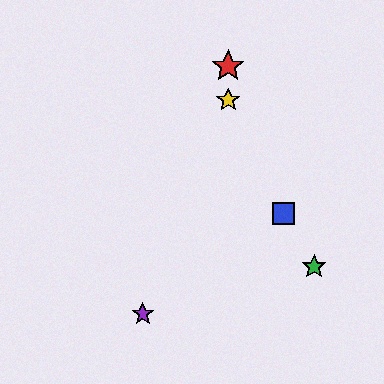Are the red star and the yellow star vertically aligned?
Yes, both are at x≈228.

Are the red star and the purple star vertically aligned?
No, the red star is at x≈228 and the purple star is at x≈143.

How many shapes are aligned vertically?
2 shapes (the red star, the yellow star) are aligned vertically.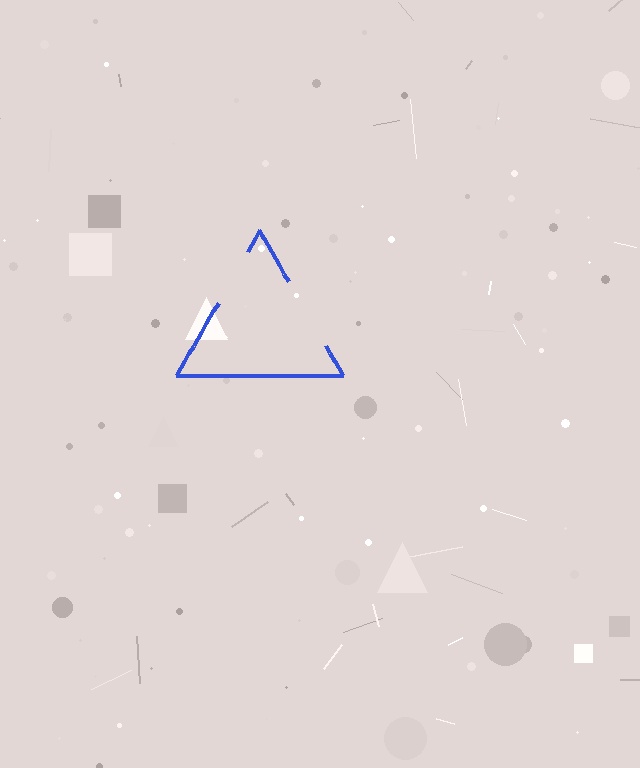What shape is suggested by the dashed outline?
The dashed outline suggests a triangle.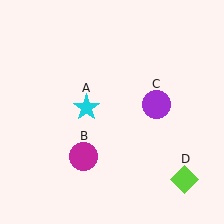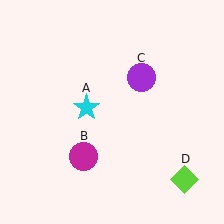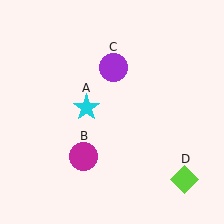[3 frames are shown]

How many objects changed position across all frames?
1 object changed position: purple circle (object C).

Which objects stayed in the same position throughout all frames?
Cyan star (object A) and magenta circle (object B) and lime diamond (object D) remained stationary.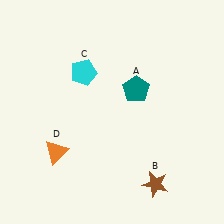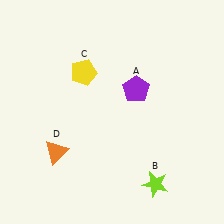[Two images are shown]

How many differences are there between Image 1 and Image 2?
There are 3 differences between the two images.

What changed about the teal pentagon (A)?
In Image 1, A is teal. In Image 2, it changed to purple.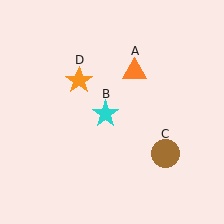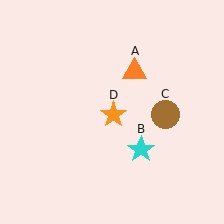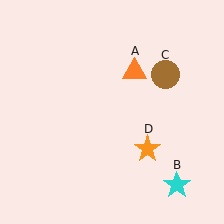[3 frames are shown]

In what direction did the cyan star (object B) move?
The cyan star (object B) moved down and to the right.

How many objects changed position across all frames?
3 objects changed position: cyan star (object B), brown circle (object C), orange star (object D).